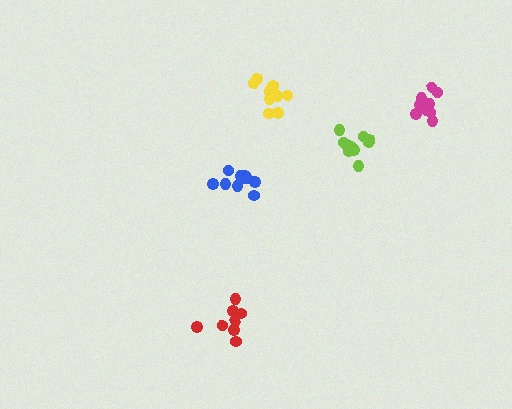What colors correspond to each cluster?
The clusters are colored: yellow, lime, blue, red, magenta.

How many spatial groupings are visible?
There are 5 spatial groupings.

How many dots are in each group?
Group 1: 9 dots, Group 2: 10 dots, Group 3: 10 dots, Group 4: 8 dots, Group 5: 9 dots (46 total).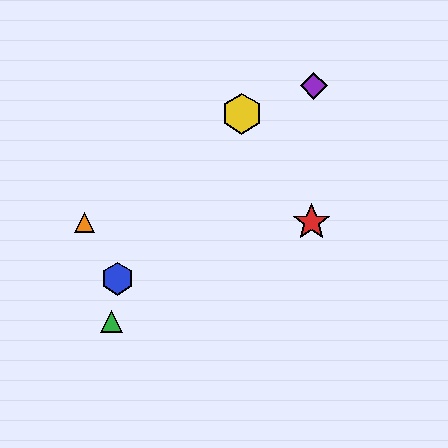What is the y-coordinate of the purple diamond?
The purple diamond is at y≈86.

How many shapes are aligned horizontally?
2 shapes (the red star, the orange triangle) are aligned horizontally.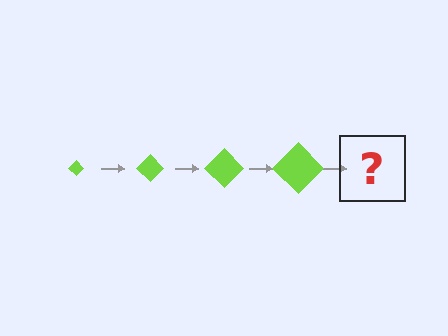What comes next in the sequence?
The next element should be a lime diamond, larger than the previous one.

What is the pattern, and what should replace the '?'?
The pattern is that the diamond gets progressively larger each step. The '?' should be a lime diamond, larger than the previous one.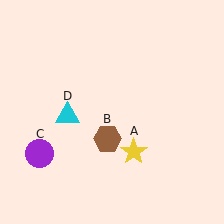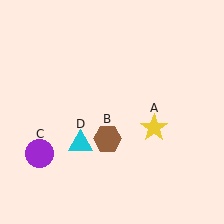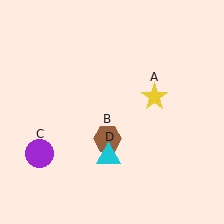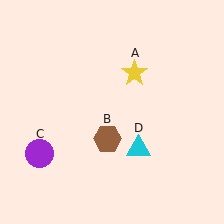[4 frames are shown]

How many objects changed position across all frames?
2 objects changed position: yellow star (object A), cyan triangle (object D).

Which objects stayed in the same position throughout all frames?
Brown hexagon (object B) and purple circle (object C) remained stationary.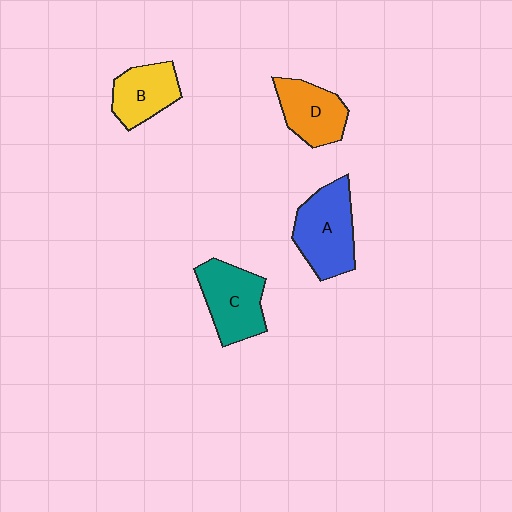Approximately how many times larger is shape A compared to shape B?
Approximately 1.4 times.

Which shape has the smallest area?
Shape B (yellow).